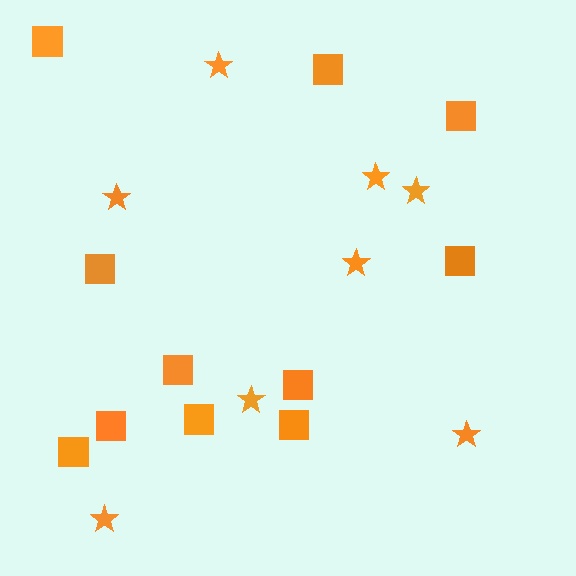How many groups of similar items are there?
There are 2 groups: one group of squares (11) and one group of stars (8).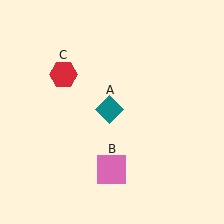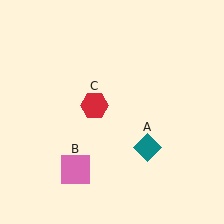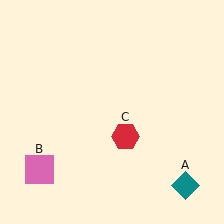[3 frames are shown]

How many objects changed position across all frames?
3 objects changed position: teal diamond (object A), pink square (object B), red hexagon (object C).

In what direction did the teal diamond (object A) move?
The teal diamond (object A) moved down and to the right.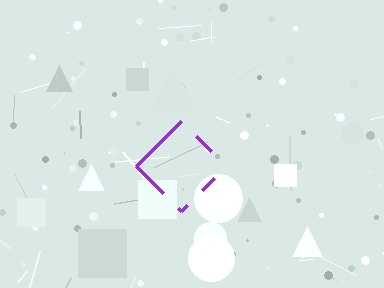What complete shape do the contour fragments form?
The contour fragments form a diamond.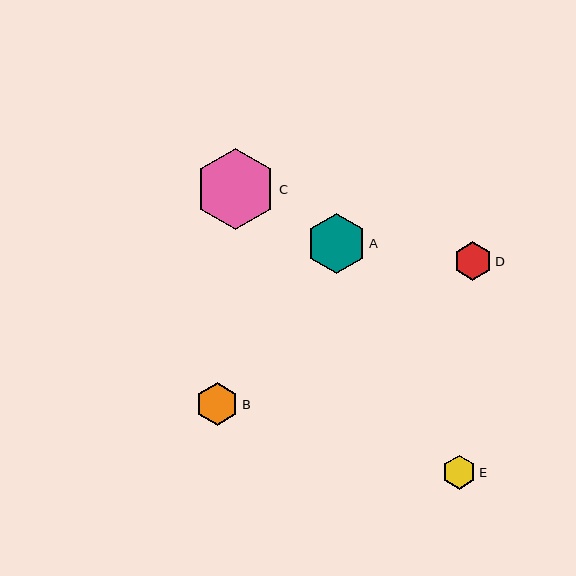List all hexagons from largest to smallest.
From largest to smallest: C, A, B, D, E.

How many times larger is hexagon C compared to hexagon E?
Hexagon C is approximately 2.4 times the size of hexagon E.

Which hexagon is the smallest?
Hexagon E is the smallest with a size of approximately 34 pixels.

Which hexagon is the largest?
Hexagon C is the largest with a size of approximately 81 pixels.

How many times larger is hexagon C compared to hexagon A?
Hexagon C is approximately 1.3 times the size of hexagon A.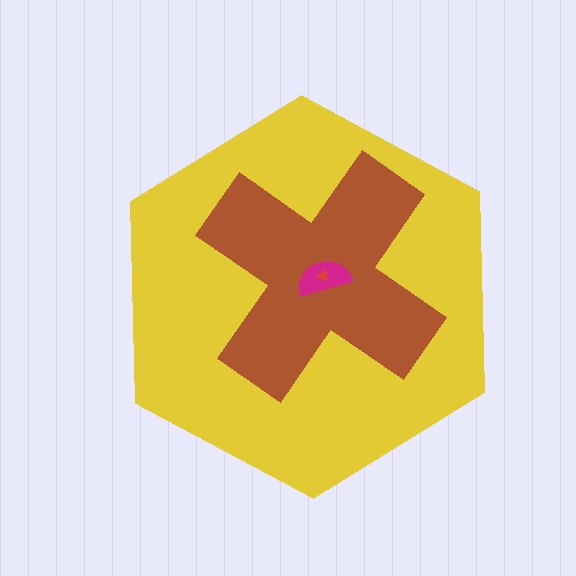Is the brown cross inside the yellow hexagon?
Yes.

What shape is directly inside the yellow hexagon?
The brown cross.